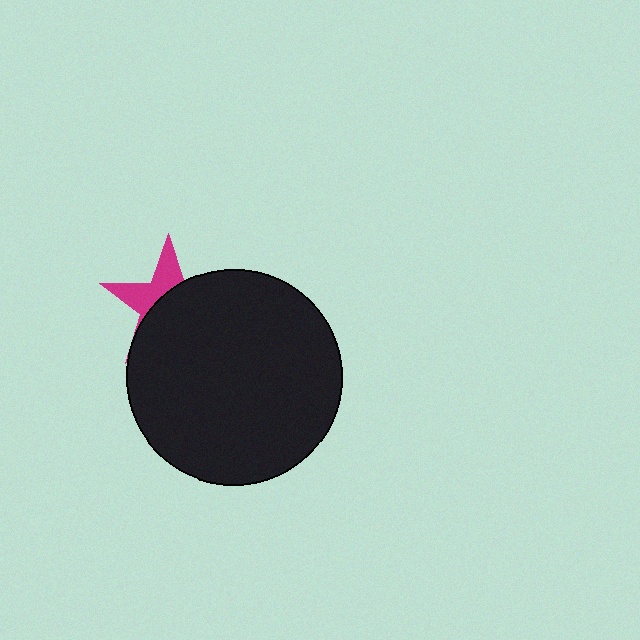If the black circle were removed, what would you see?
You would see the complete magenta star.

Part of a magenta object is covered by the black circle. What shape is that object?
It is a star.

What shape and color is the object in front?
The object in front is a black circle.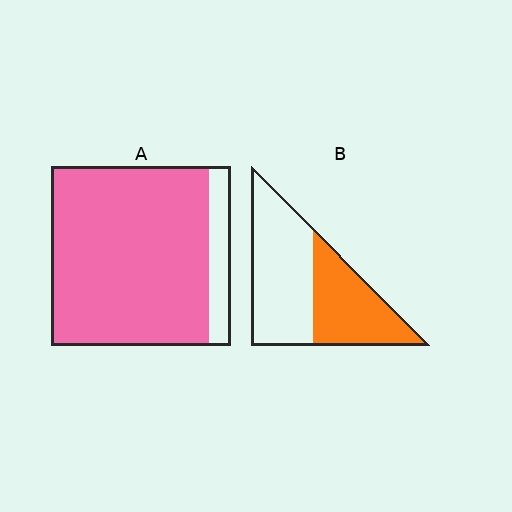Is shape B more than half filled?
No.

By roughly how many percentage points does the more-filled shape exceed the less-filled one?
By roughly 45 percentage points (A over B).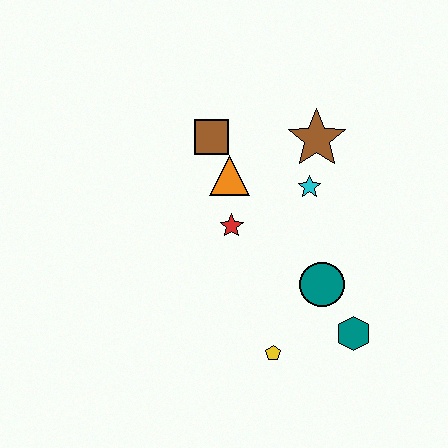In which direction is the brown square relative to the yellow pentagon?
The brown square is above the yellow pentagon.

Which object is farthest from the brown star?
The yellow pentagon is farthest from the brown star.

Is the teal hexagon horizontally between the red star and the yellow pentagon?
No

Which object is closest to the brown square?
The orange triangle is closest to the brown square.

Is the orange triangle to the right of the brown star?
No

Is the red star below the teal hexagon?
No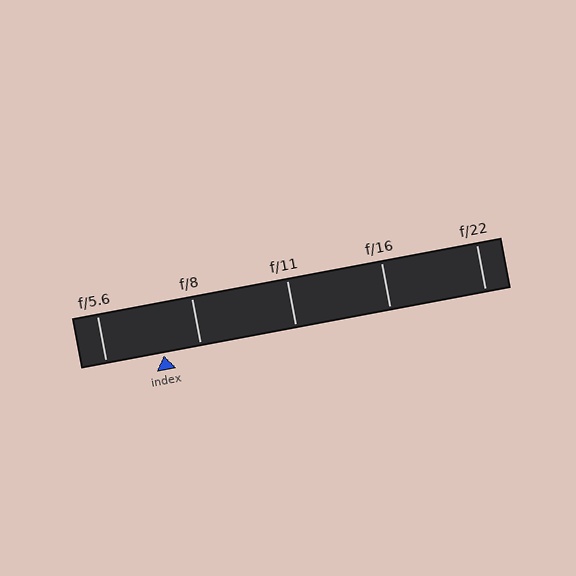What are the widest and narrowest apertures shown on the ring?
The widest aperture shown is f/5.6 and the narrowest is f/22.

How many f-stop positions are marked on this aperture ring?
There are 5 f-stop positions marked.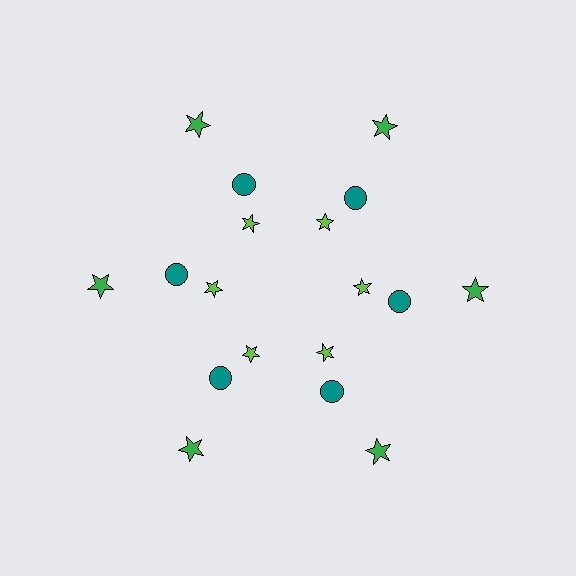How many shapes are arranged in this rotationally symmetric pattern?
There are 18 shapes, arranged in 6 groups of 3.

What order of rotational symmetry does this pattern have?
This pattern has 6-fold rotational symmetry.